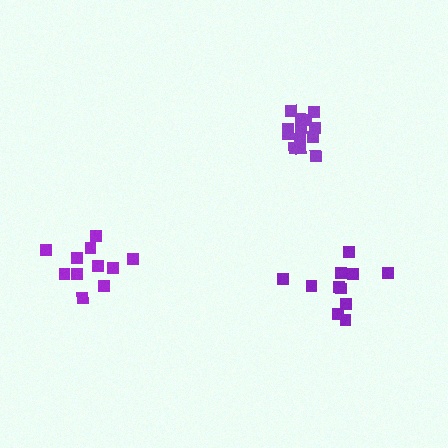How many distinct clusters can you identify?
There are 3 distinct clusters.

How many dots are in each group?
Group 1: 13 dots, Group 2: 11 dots, Group 3: 11 dots (35 total).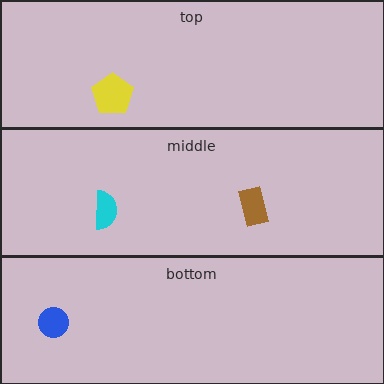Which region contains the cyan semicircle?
The middle region.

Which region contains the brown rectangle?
The middle region.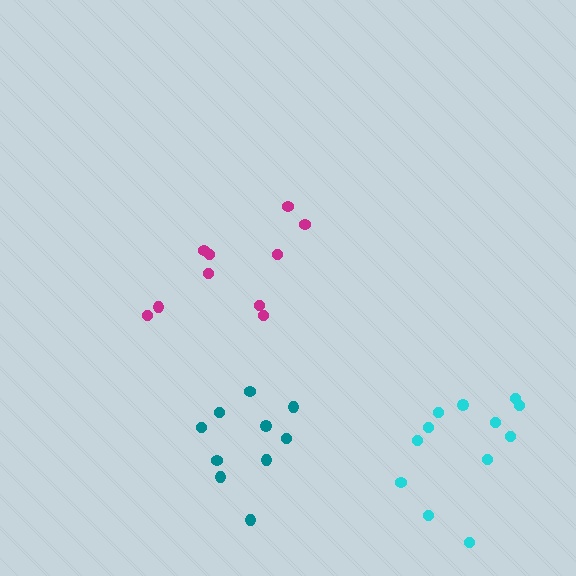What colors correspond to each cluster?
The clusters are colored: teal, magenta, cyan.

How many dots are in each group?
Group 1: 10 dots, Group 2: 10 dots, Group 3: 12 dots (32 total).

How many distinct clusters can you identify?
There are 3 distinct clusters.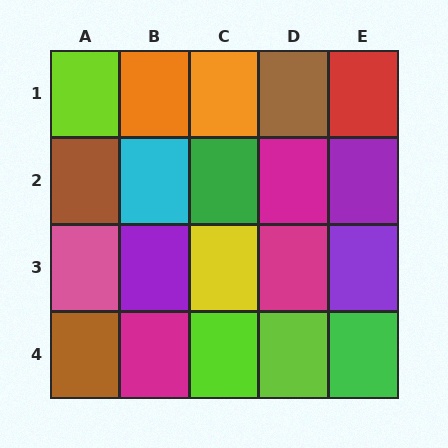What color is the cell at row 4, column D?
Lime.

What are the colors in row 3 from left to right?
Pink, purple, yellow, magenta, purple.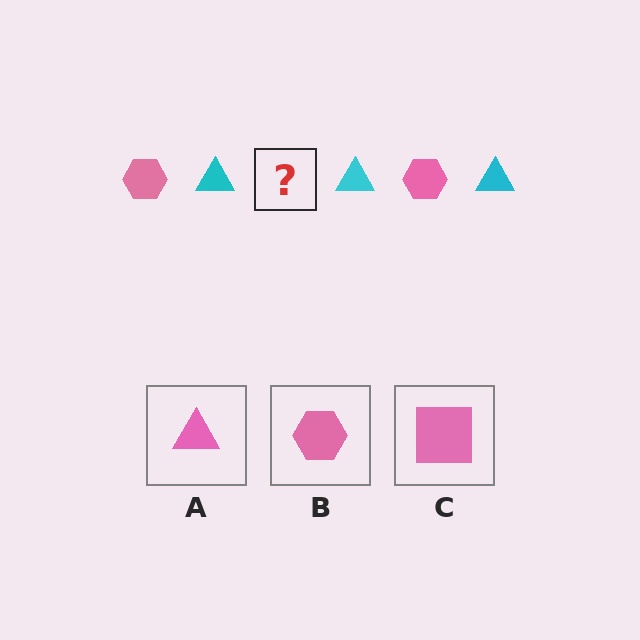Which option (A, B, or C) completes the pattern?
B.